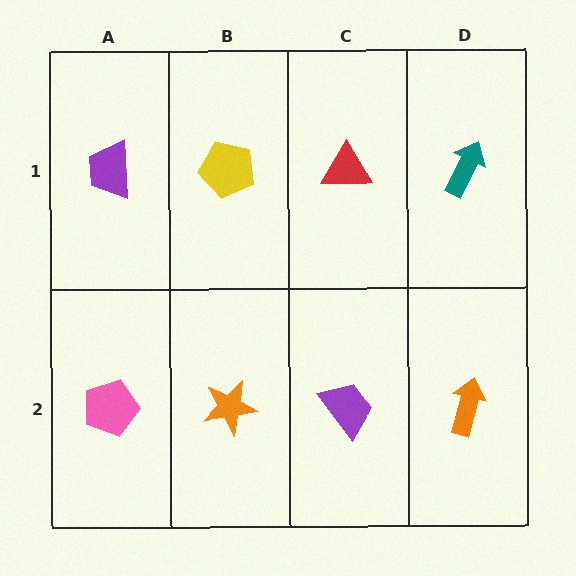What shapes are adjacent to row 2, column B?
A yellow pentagon (row 1, column B), a pink pentagon (row 2, column A), a purple trapezoid (row 2, column C).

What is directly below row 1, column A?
A pink pentagon.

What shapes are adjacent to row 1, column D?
An orange arrow (row 2, column D), a red triangle (row 1, column C).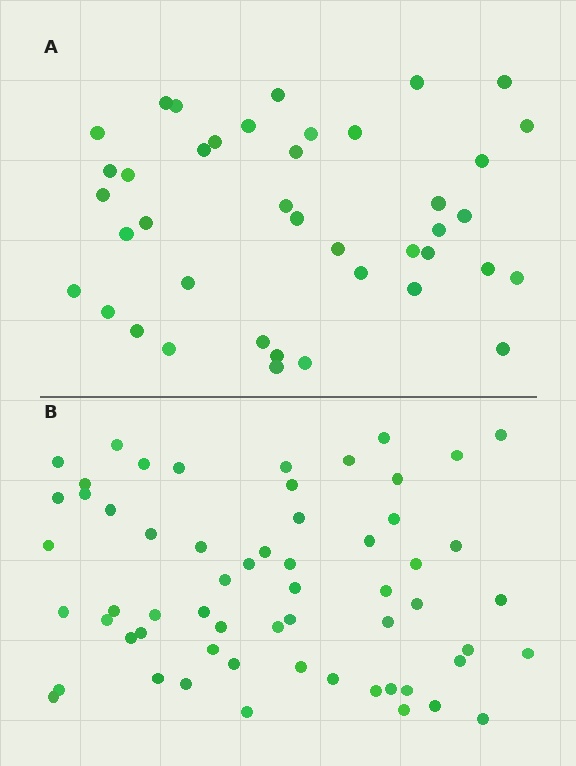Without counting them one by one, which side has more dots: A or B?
Region B (the bottom region) has more dots.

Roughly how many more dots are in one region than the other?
Region B has approximately 20 more dots than region A.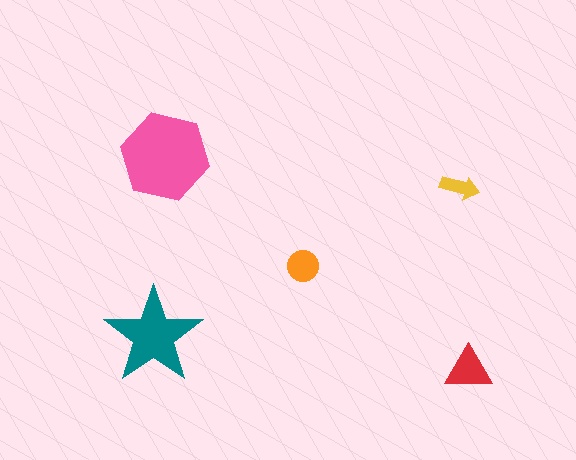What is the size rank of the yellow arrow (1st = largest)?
5th.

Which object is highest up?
The pink hexagon is topmost.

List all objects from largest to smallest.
The pink hexagon, the teal star, the red triangle, the orange circle, the yellow arrow.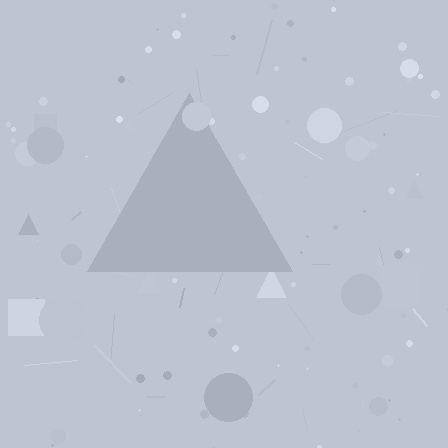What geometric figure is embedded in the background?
A triangle is embedded in the background.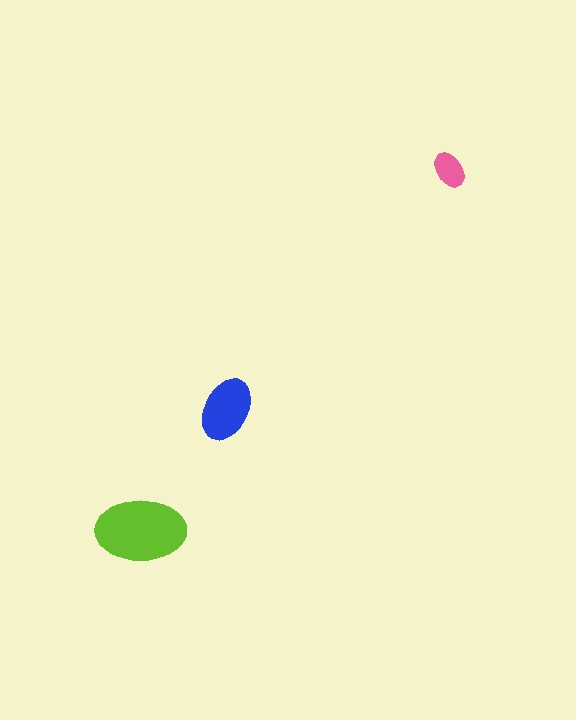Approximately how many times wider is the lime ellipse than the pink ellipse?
About 2.5 times wider.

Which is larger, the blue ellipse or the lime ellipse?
The lime one.